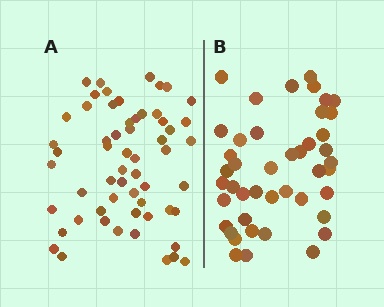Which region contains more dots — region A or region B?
Region A (the left region) has more dots.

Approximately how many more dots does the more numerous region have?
Region A has approximately 15 more dots than region B.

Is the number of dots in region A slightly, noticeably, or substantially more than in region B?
Region A has noticeably more, but not dramatically so. The ratio is roughly 1.3 to 1.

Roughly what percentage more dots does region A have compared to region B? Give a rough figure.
About 30% more.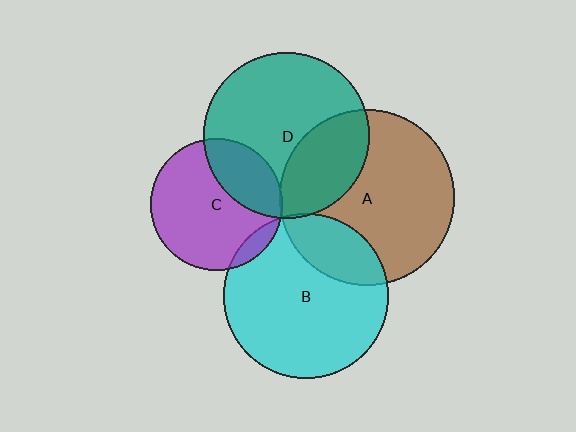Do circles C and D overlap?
Yes.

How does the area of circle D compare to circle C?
Approximately 1.6 times.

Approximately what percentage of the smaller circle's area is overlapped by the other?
Approximately 30%.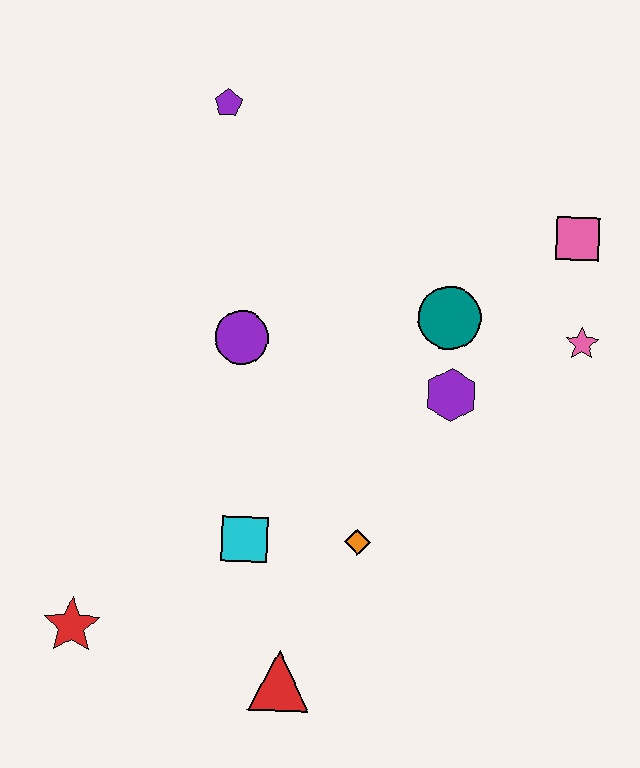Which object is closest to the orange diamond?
The cyan square is closest to the orange diamond.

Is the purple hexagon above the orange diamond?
Yes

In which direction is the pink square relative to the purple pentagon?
The pink square is to the right of the purple pentagon.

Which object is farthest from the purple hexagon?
The red star is farthest from the purple hexagon.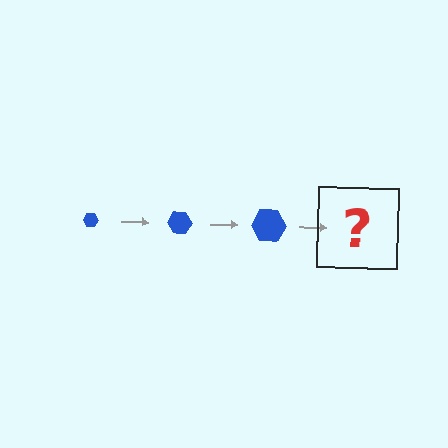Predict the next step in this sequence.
The next step is a blue hexagon, larger than the previous one.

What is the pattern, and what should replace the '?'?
The pattern is that the hexagon gets progressively larger each step. The '?' should be a blue hexagon, larger than the previous one.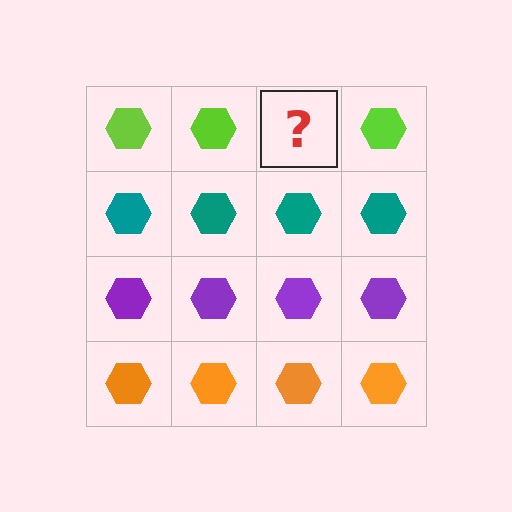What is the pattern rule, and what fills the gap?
The rule is that each row has a consistent color. The gap should be filled with a lime hexagon.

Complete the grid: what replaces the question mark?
The question mark should be replaced with a lime hexagon.